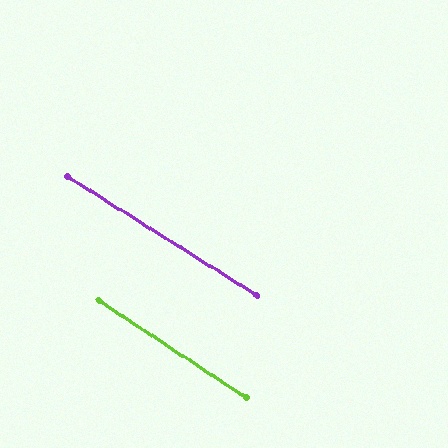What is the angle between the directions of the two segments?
Approximately 2 degrees.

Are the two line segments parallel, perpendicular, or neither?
Parallel — their directions differ by only 1.6°.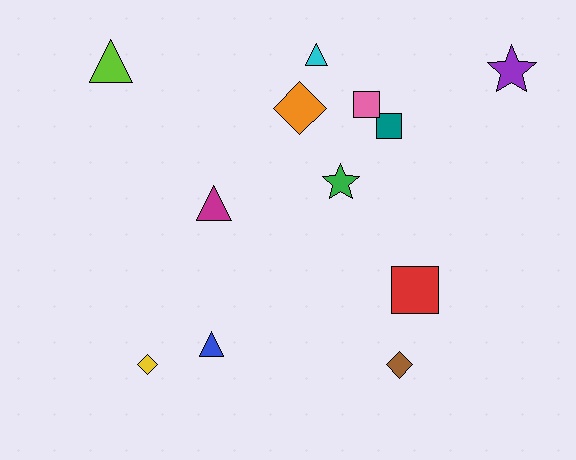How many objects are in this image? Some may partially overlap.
There are 12 objects.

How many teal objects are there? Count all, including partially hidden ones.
There is 1 teal object.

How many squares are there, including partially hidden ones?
There are 3 squares.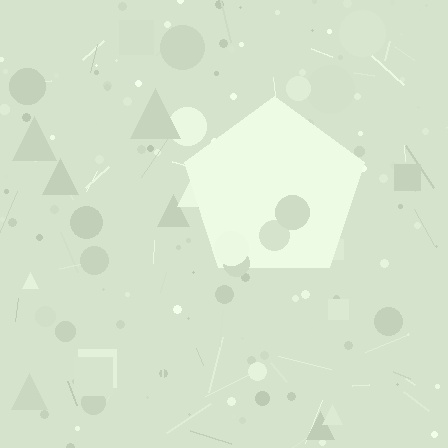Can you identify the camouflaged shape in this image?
The camouflaged shape is a pentagon.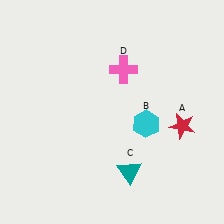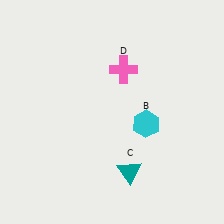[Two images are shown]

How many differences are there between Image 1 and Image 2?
There is 1 difference between the two images.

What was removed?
The red star (A) was removed in Image 2.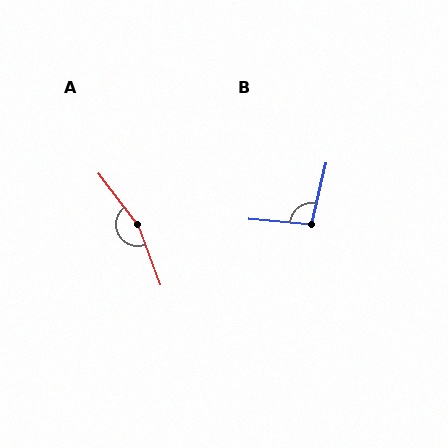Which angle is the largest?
A, at approximately 163 degrees.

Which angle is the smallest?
B, at approximately 98 degrees.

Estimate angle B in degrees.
Approximately 98 degrees.